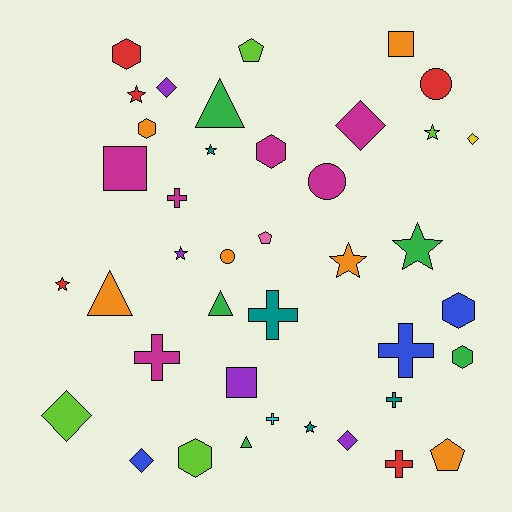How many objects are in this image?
There are 40 objects.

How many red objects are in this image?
There are 5 red objects.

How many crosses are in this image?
There are 7 crosses.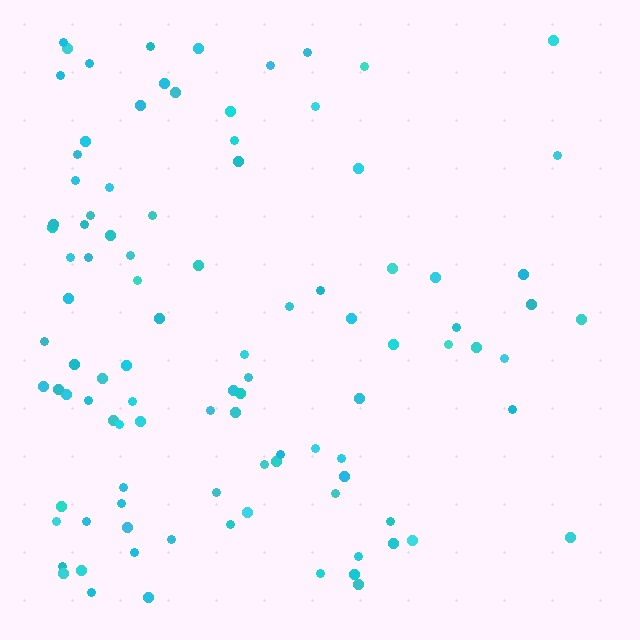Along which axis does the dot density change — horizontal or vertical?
Horizontal.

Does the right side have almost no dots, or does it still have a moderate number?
Still a moderate number, just noticeably fewer than the left.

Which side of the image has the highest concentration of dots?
The left.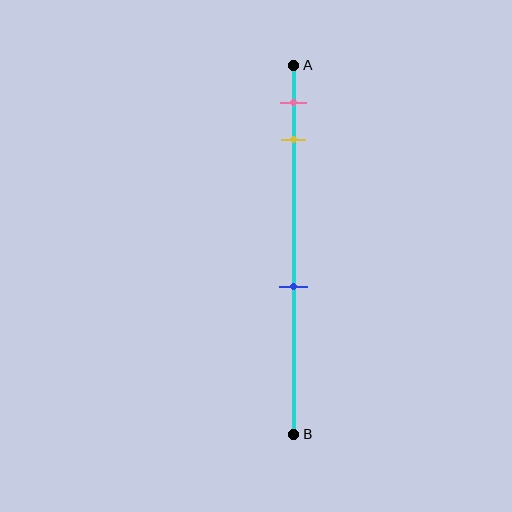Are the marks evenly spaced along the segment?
No, the marks are not evenly spaced.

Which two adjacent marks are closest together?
The pink and yellow marks are the closest adjacent pair.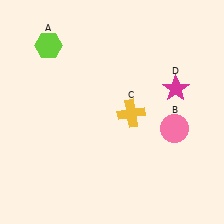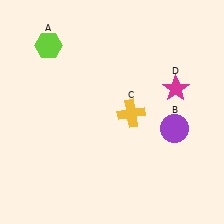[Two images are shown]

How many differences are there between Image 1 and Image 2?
There is 1 difference between the two images.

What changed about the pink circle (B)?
In Image 1, B is pink. In Image 2, it changed to purple.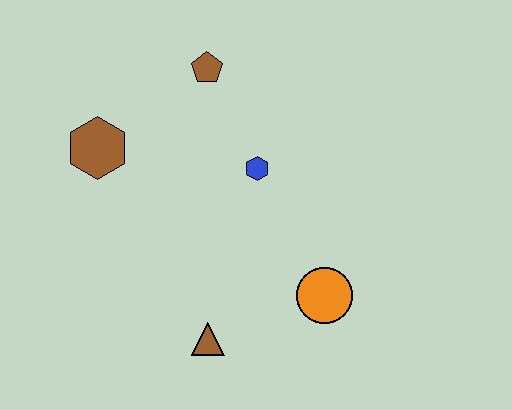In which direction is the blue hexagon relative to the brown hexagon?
The blue hexagon is to the right of the brown hexagon.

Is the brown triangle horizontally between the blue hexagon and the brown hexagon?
Yes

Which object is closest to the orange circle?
The brown triangle is closest to the orange circle.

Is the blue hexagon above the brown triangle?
Yes